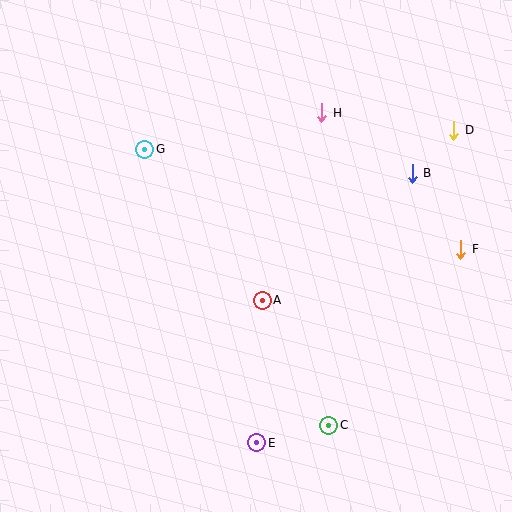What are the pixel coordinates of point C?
Point C is at (329, 425).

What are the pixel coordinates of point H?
Point H is at (322, 113).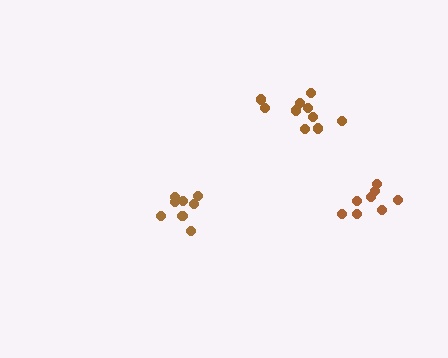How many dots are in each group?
Group 1: 8 dots, Group 2: 10 dots, Group 3: 8 dots (26 total).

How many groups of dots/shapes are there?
There are 3 groups.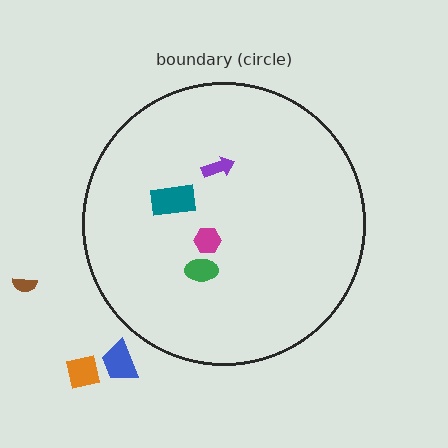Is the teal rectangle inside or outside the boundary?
Inside.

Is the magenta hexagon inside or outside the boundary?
Inside.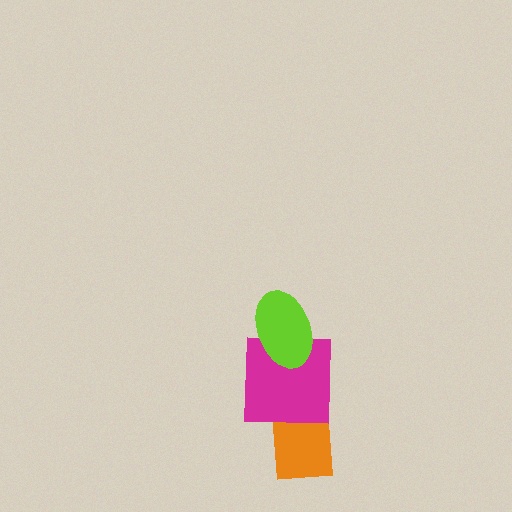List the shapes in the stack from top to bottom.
From top to bottom: the lime ellipse, the magenta square, the orange rectangle.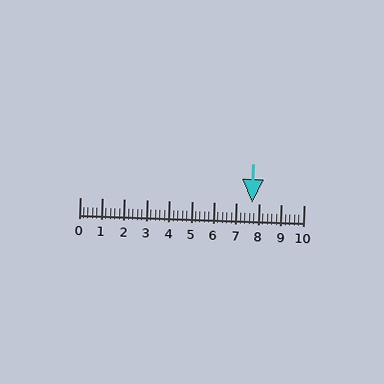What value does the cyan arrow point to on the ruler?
The cyan arrow points to approximately 7.7.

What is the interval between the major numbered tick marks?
The major tick marks are spaced 1 units apart.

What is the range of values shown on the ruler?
The ruler shows values from 0 to 10.